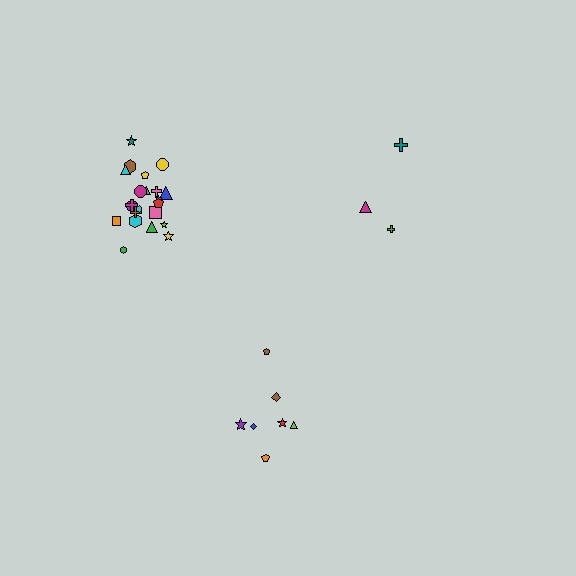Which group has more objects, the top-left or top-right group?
The top-left group.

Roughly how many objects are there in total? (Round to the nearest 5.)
Roughly 30 objects in total.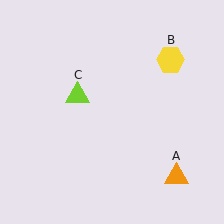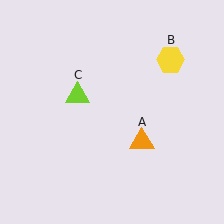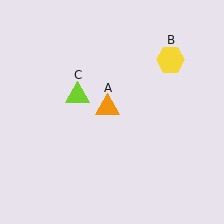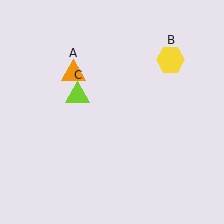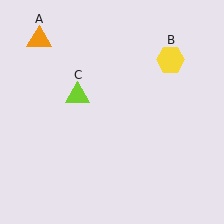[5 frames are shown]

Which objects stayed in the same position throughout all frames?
Yellow hexagon (object B) and lime triangle (object C) remained stationary.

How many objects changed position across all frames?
1 object changed position: orange triangle (object A).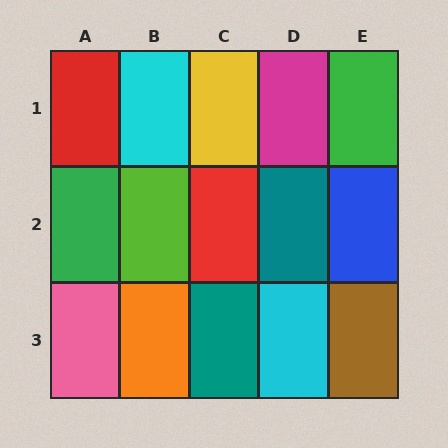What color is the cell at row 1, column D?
Magenta.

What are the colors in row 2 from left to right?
Green, lime, red, teal, blue.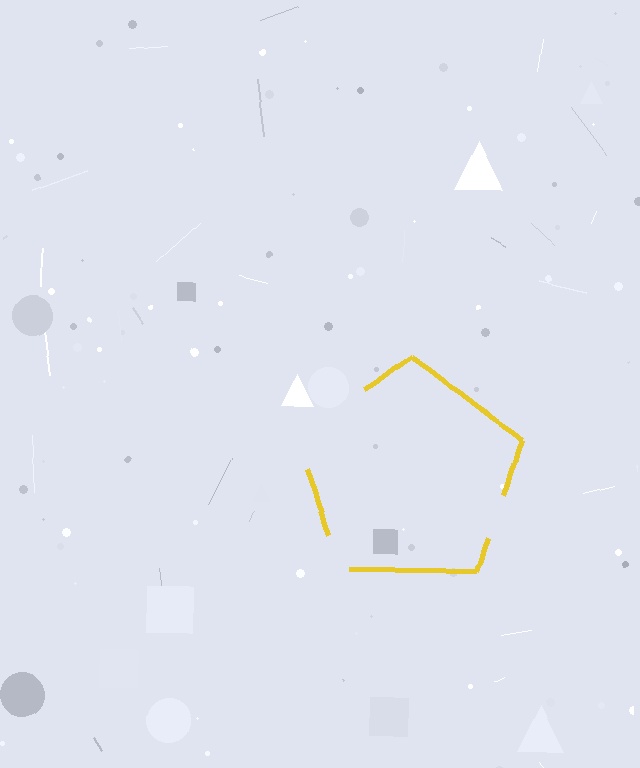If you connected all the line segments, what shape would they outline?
They would outline a pentagon.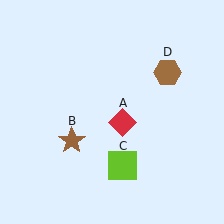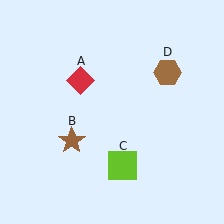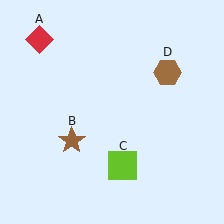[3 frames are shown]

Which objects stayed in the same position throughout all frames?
Brown star (object B) and lime square (object C) and brown hexagon (object D) remained stationary.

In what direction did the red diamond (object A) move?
The red diamond (object A) moved up and to the left.